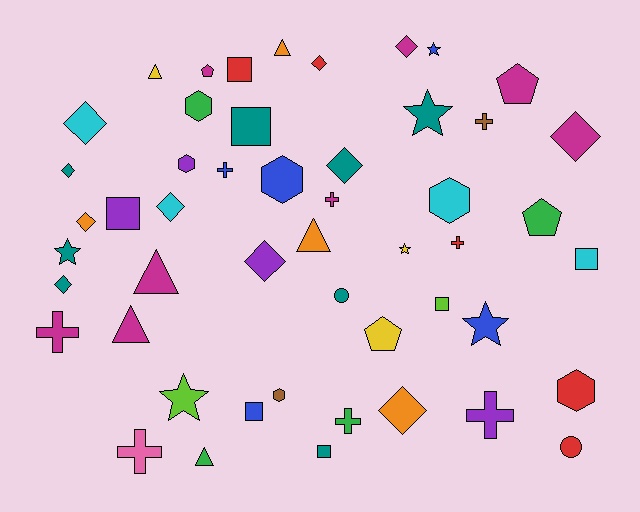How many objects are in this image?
There are 50 objects.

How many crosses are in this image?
There are 8 crosses.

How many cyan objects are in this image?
There are 4 cyan objects.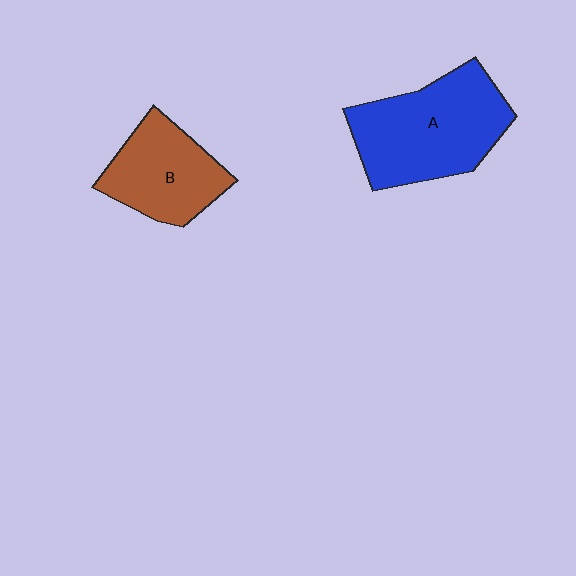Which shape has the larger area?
Shape A (blue).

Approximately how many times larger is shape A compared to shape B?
Approximately 1.5 times.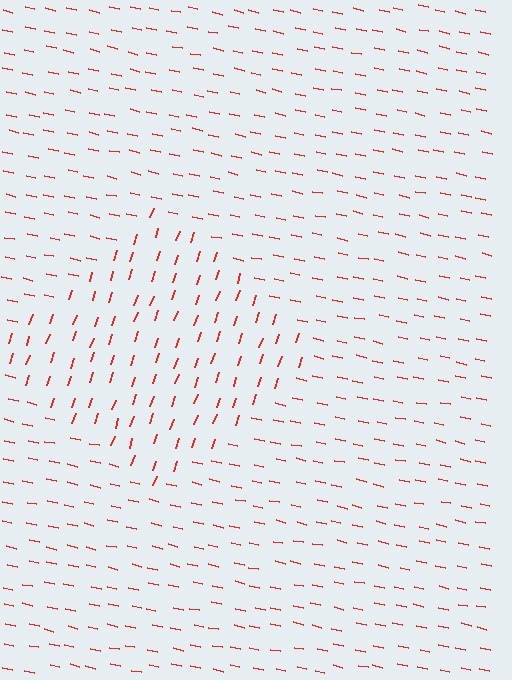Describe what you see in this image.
The image is filled with small red line segments. A diamond region in the image has lines oriented differently from the surrounding lines, creating a visible texture boundary.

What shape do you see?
I see a diamond.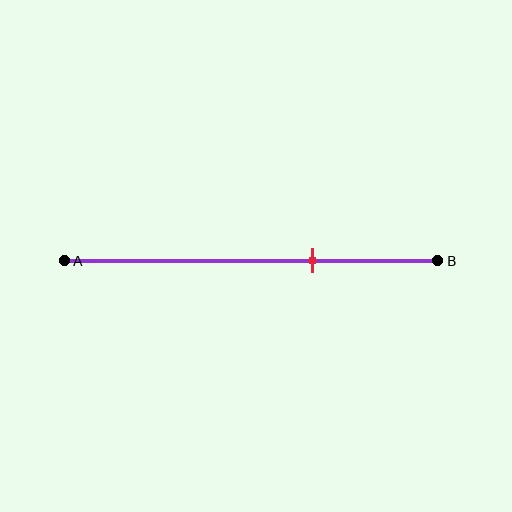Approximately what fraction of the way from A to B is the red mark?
The red mark is approximately 65% of the way from A to B.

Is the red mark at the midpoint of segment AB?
No, the mark is at about 65% from A, not at the 50% midpoint.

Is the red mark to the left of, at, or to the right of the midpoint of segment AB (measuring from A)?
The red mark is to the right of the midpoint of segment AB.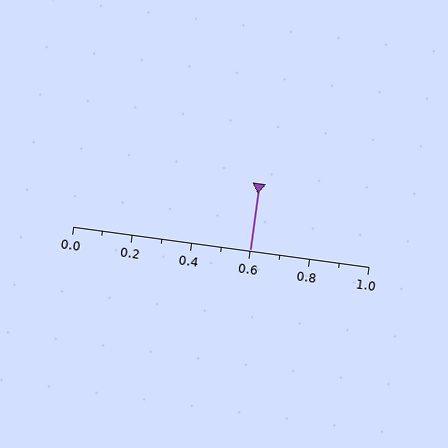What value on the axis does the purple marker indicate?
The marker indicates approximately 0.6.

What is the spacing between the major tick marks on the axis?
The major ticks are spaced 0.2 apart.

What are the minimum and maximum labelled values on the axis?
The axis runs from 0.0 to 1.0.